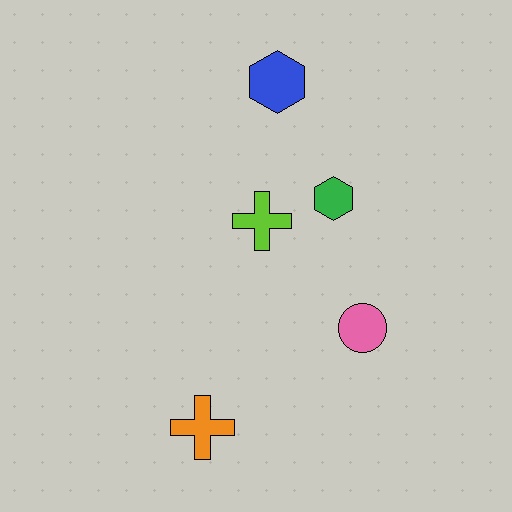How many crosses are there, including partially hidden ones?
There are 2 crosses.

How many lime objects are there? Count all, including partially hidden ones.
There is 1 lime object.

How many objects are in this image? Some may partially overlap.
There are 5 objects.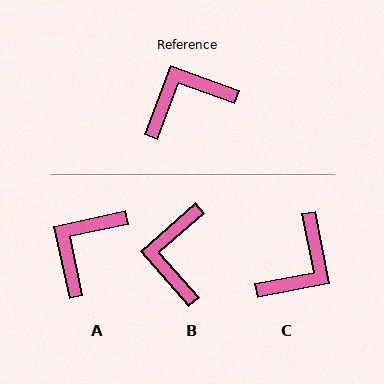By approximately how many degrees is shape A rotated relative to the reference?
Approximately 32 degrees counter-clockwise.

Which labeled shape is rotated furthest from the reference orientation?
C, about 149 degrees away.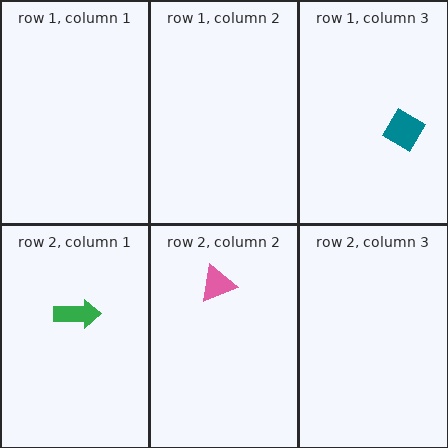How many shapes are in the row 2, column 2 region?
1.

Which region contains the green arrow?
The row 2, column 1 region.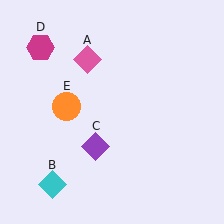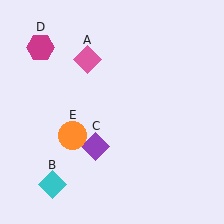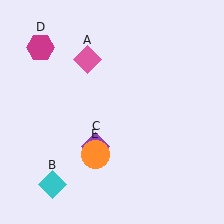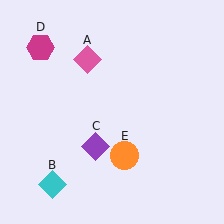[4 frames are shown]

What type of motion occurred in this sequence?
The orange circle (object E) rotated counterclockwise around the center of the scene.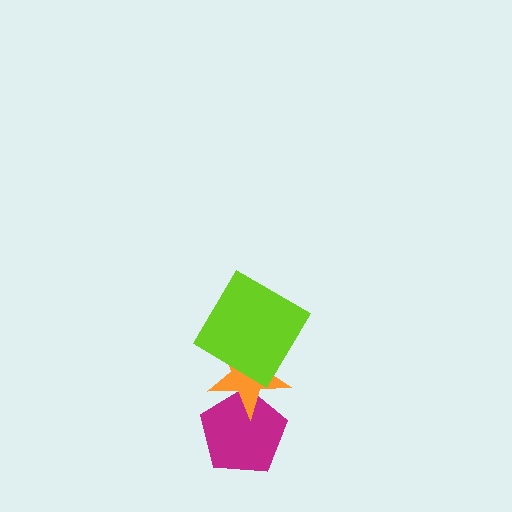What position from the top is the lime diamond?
The lime diamond is 1st from the top.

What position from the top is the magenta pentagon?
The magenta pentagon is 3rd from the top.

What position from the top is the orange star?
The orange star is 2nd from the top.